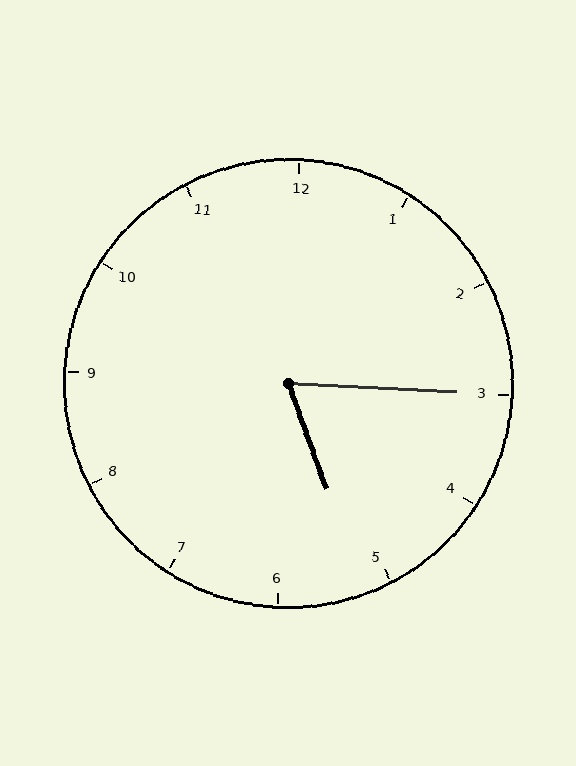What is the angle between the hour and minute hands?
Approximately 68 degrees.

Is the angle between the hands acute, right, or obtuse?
It is acute.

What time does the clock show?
5:15.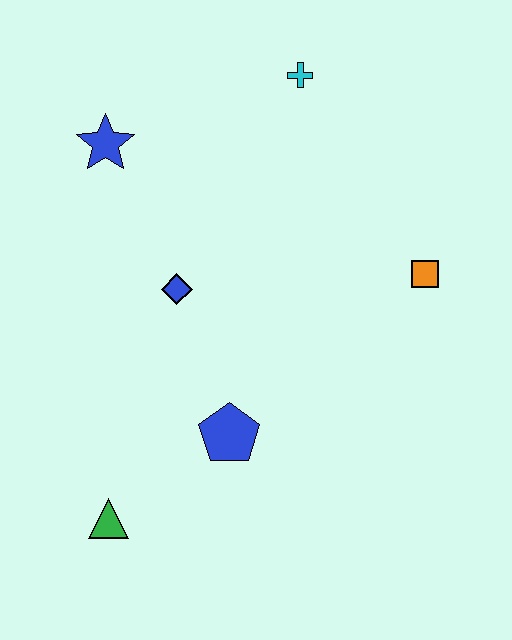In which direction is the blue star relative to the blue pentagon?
The blue star is above the blue pentagon.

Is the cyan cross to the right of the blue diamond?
Yes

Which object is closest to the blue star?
The blue diamond is closest to the blue star.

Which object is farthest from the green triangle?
The cyan cross is farthest from the green triangle.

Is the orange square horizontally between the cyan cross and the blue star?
No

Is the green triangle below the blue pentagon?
Yes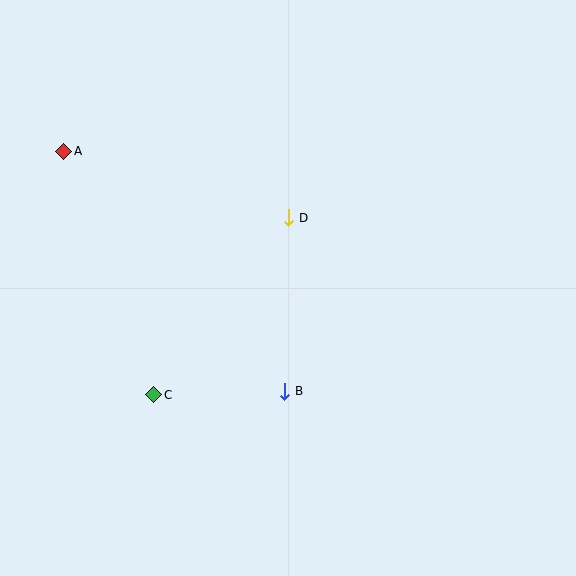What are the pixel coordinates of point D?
Point D is at (289, 218).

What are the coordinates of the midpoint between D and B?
The midpoint between D and B is at (287, 304).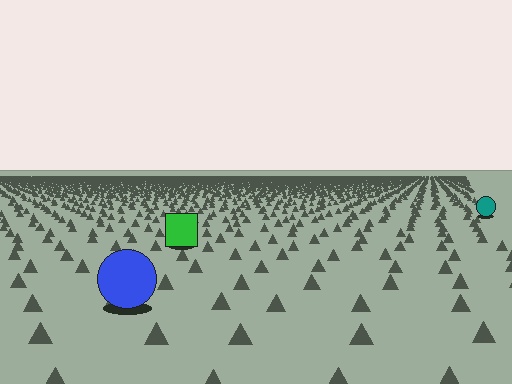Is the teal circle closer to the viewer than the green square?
No. The green square is closer — you can tell from the texture gradient: the ground texture is coarser near it.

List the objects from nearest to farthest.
From nearest to farthest: the blue circle, the green square, the teal circle.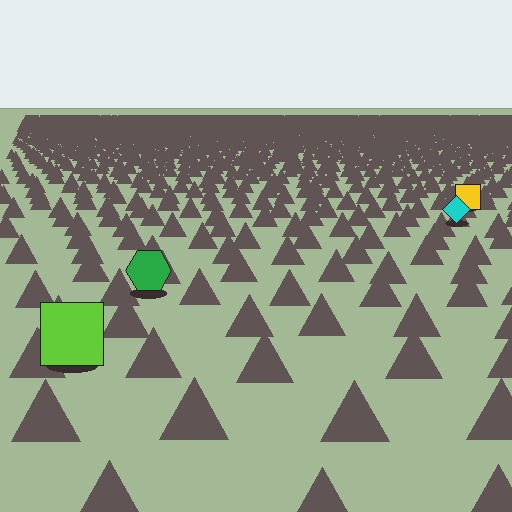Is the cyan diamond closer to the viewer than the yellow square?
Yes. The cyan diamond is closer — you can tell from the texture gradient: the ground texture is coarser near it.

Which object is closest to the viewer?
The lime square is closest. The texture marks near it are larger and more spread out.